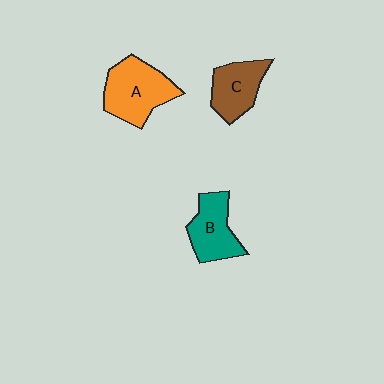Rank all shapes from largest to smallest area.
From largest to smallest: A (orange), B (teal), C (brown).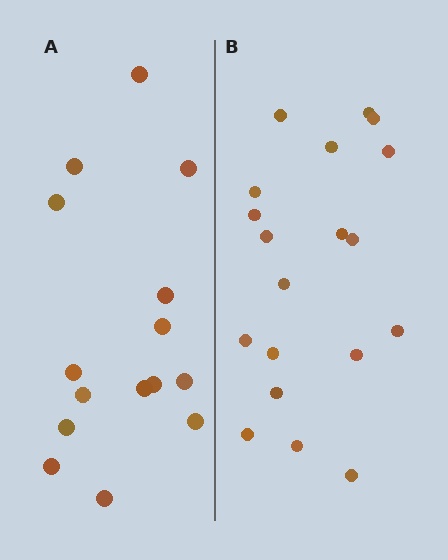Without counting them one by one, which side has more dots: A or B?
Region B (the right region) has more dots.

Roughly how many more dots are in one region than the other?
Region B has about 4 more dots than region A.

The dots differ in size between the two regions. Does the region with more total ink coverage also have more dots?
No. Region A has more total ink coverage because its dots are larger, but region B actually contains more individual dots. Total area can be misleading — the number of items is what matters here.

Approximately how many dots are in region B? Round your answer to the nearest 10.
About 20 dots. (The exact count is 19, which rounds to 20.)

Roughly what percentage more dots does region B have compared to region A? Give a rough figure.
About 25% more.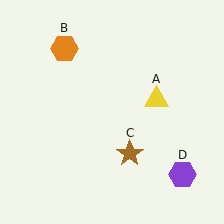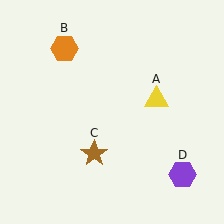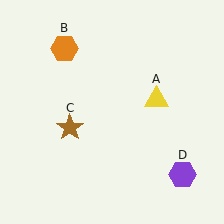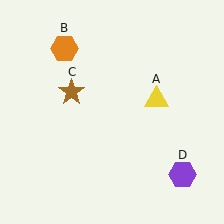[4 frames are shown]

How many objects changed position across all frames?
1 object changed position: brown star (object C).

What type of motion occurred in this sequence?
The brown star (object C) rotated clockwise around the center of the scene.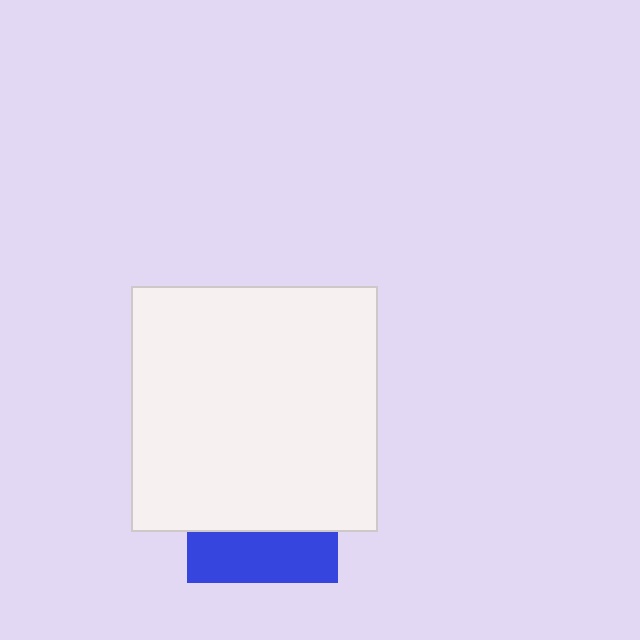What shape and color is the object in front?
The object in front is a white square.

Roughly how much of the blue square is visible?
A small part of it is visible (roughly 34%).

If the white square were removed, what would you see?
You would see the complete blue square.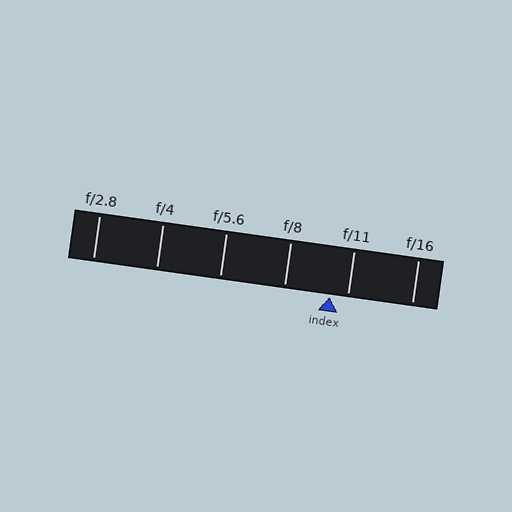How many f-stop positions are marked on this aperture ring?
There are 6 f-stop positions marked.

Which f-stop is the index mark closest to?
The index mark is closest to f/11.